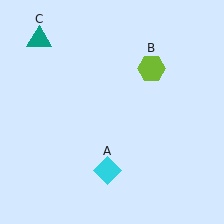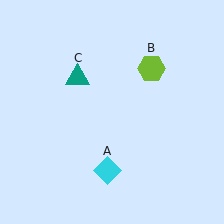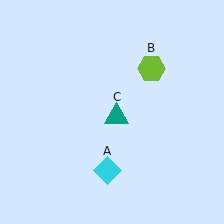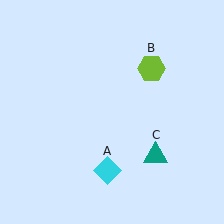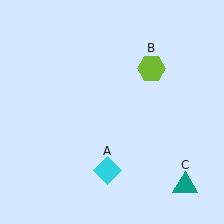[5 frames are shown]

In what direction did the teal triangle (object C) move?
The teal triangle (object C) moved down and to the right.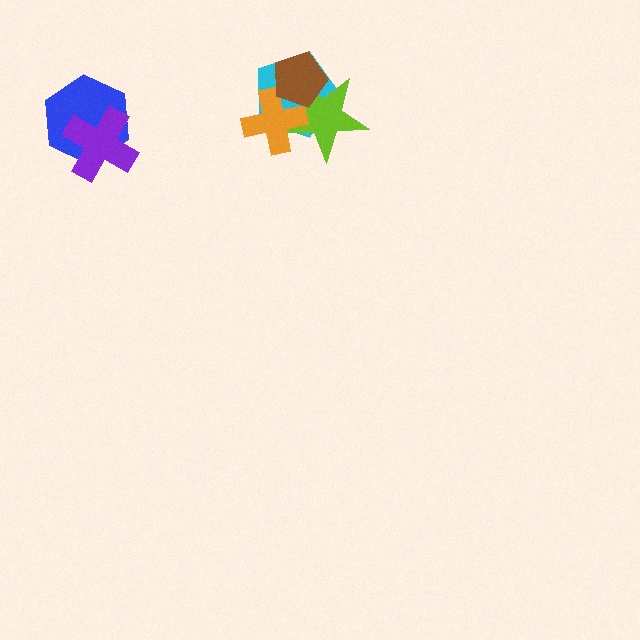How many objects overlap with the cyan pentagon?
3 objects overlap with the cyan pentagon.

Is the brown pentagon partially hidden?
No, no other shape covers it.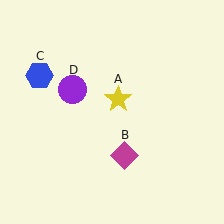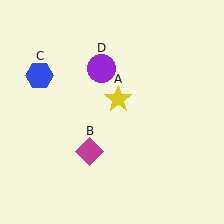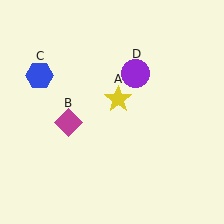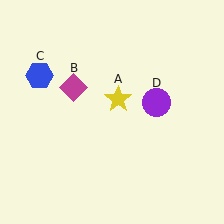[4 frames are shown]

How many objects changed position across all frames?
2 objects changed position: magenta diamond (object B), purple circle (object D).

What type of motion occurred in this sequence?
The magenta diamond (object B), purple circle (object D) rotated clockwise around the center of the scene.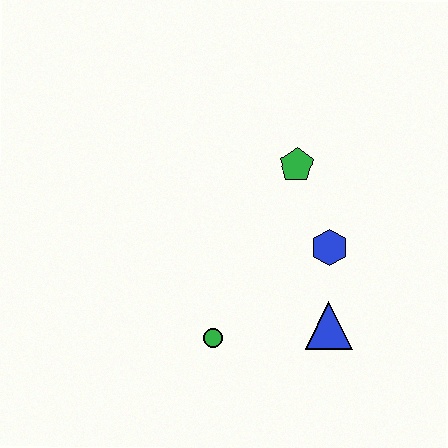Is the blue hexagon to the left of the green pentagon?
No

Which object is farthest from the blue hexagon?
The green circle is farthest from the blue hexagon.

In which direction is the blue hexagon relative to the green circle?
The blue hexagon is to the right of the green circle.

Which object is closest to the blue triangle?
The blue hexagon is closest to the blue triangle.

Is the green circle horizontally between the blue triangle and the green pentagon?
No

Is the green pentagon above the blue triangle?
Yes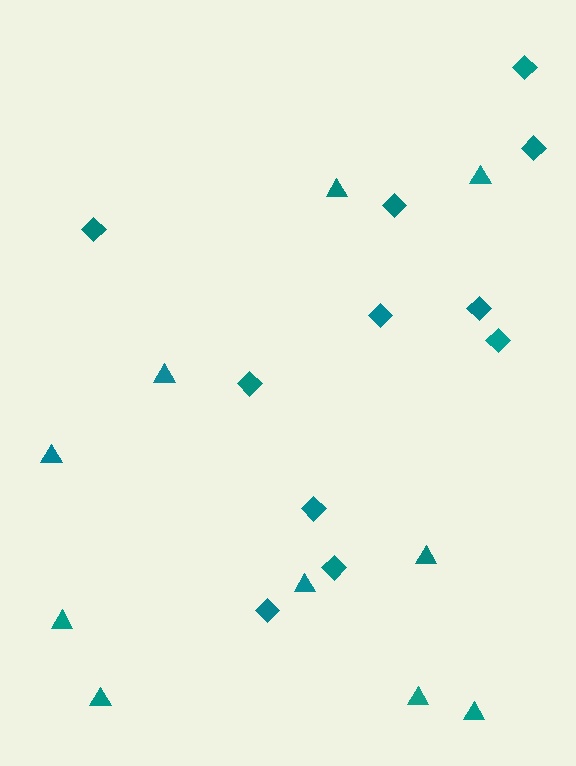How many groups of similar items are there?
There are 2 groups: one group of triangles (10) and one group of diamonds (11).